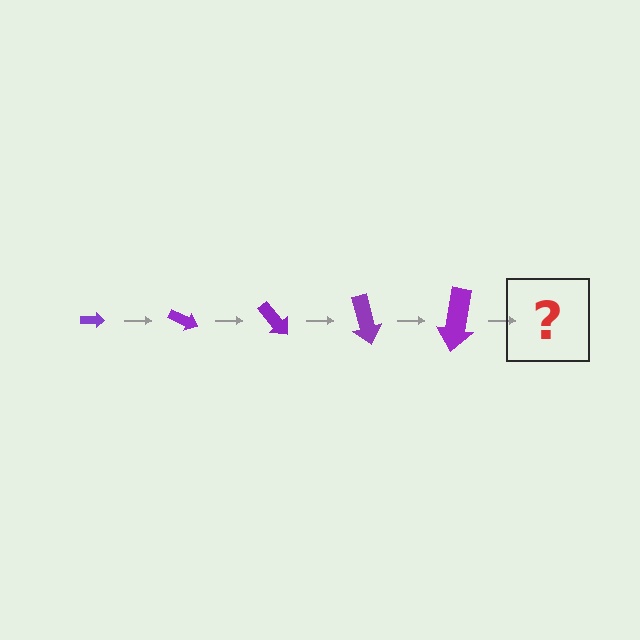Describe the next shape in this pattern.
It should be an arrow, larger than the previous one and rotated 125 degrees from the start.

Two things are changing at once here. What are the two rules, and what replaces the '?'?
The two rules are that the arrow grows larger each step and it rotates 25 degrees each step. The '?' should be an arrow, larger than the previous one and rotated 125 degrees from the start.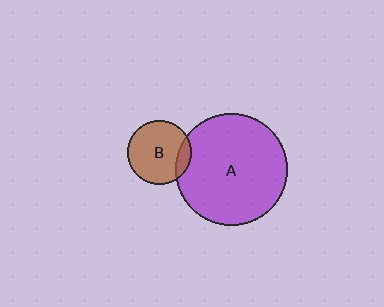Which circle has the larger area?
Circle A (purple).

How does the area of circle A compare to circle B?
Approximately 3.1 times.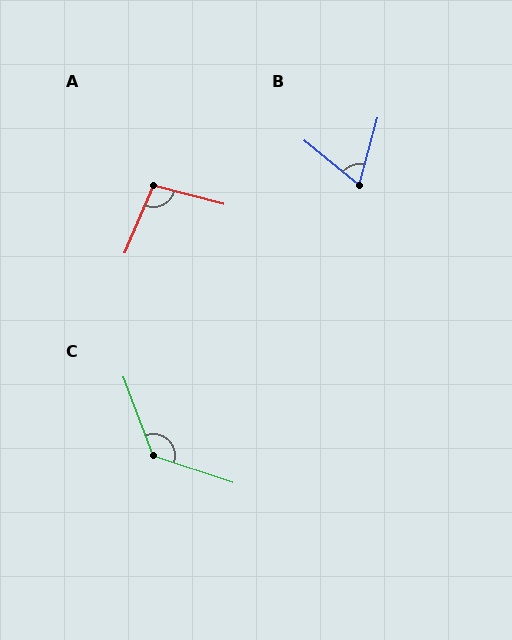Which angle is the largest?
C, at approximately 129 degrees.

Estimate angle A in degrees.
Approximately 98 degrees.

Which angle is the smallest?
B, at approximately 66 degrees.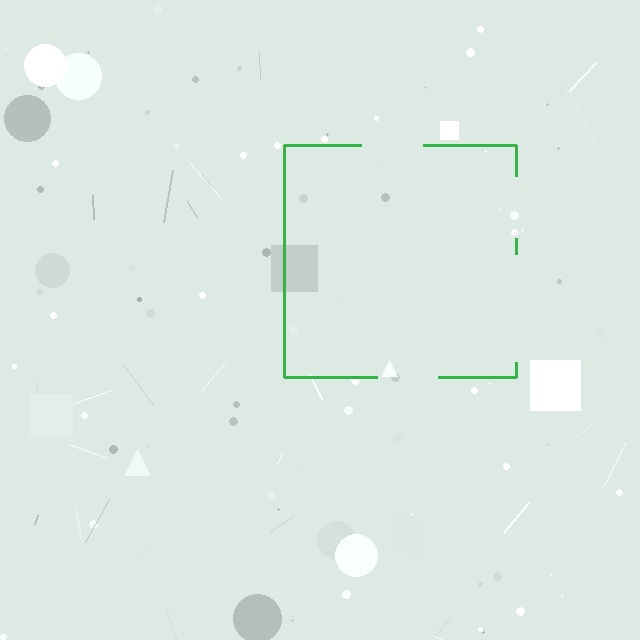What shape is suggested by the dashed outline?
The dashed outline suggests a square.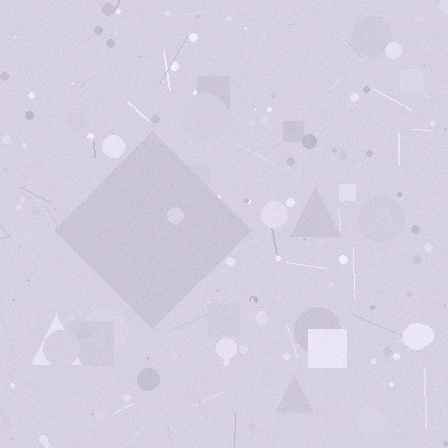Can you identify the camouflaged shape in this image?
The camouflaged shape is a diamond.